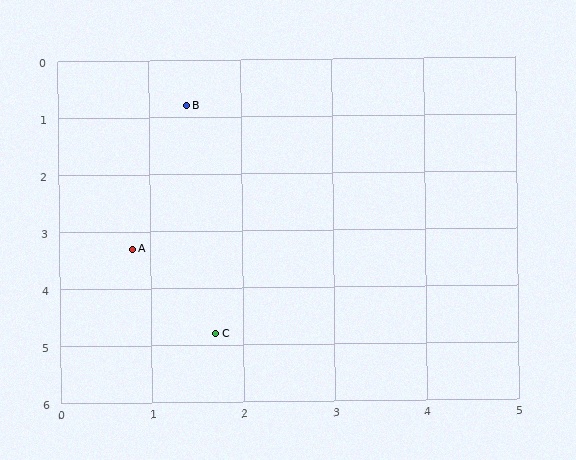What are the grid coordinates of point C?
Point C is at approximately (1.7, 4.8).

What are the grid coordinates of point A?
Point A is at approximately (0.8, 3.3).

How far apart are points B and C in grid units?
Points B and C are about 4.0 grid units apart.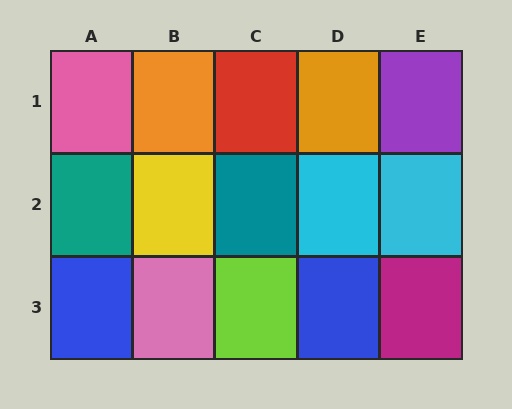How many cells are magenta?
1 cell is magenta.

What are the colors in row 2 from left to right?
Teal, yellow, teal, cyan, cyan.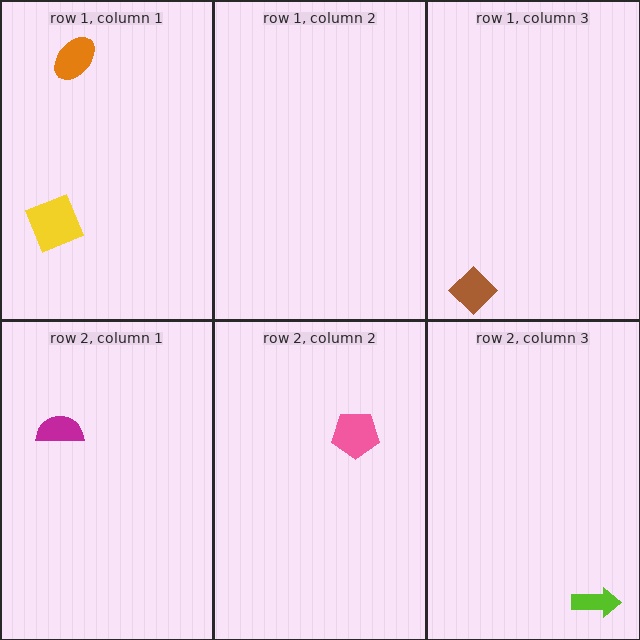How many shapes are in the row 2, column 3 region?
1.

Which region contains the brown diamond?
The row 1, column 3 region.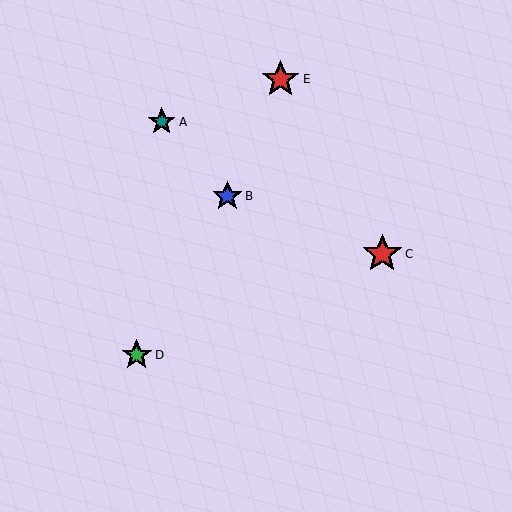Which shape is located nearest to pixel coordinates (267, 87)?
The red star (labeled E) at (281, 79) is nearest to that location.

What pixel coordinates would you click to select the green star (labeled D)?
Click at (137, 355) to select the green star D.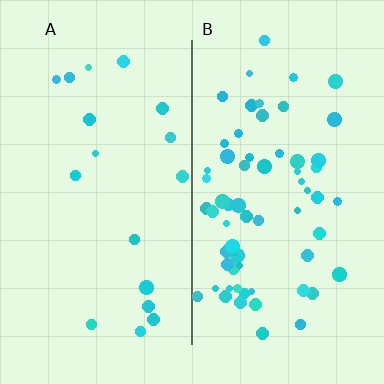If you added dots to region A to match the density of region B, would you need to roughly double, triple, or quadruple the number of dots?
Approximately quadruple.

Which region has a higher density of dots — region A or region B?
B (the right).